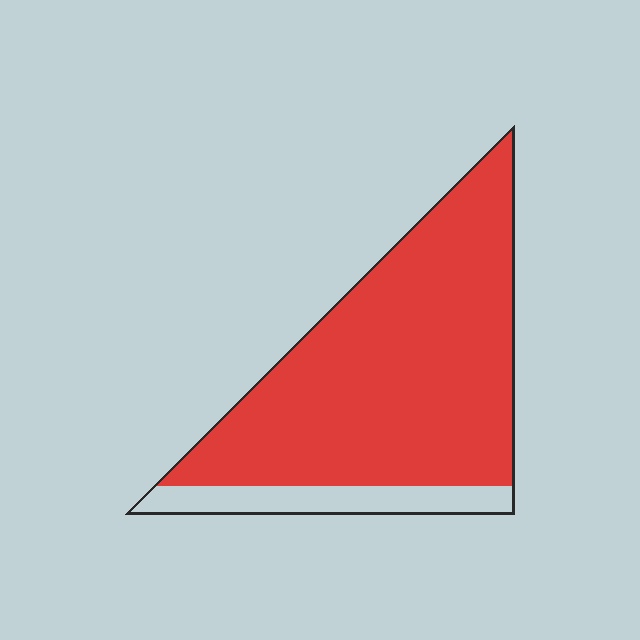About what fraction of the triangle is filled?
About seven eighths (7/8).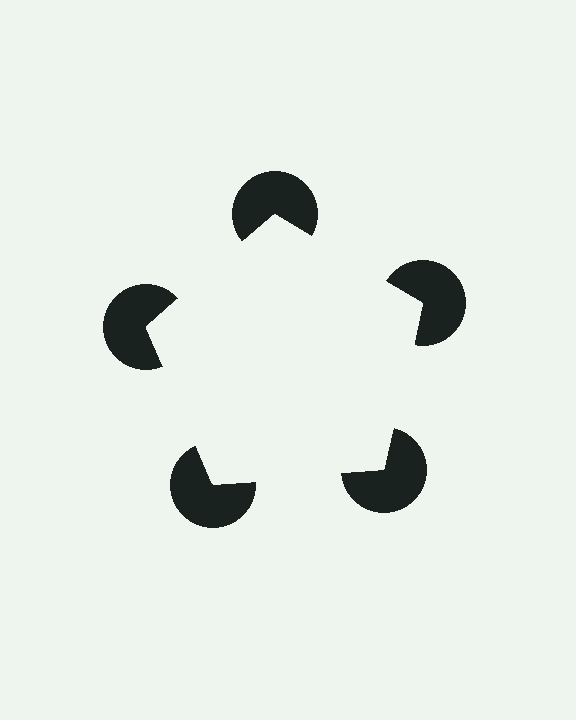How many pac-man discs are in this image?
There are 5 — one at each vertex of the illusory pentagon.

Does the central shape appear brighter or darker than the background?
It typically appears slightly brighter than the background, even though no actual brightness change is drawn.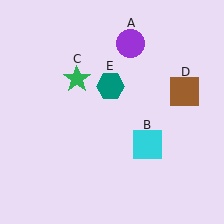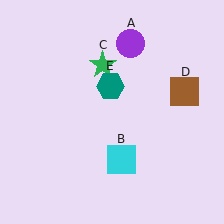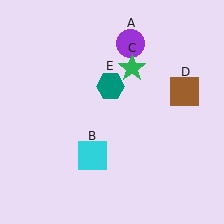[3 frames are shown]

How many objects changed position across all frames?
2 objects changed position: cyan square (object B), green star (object C).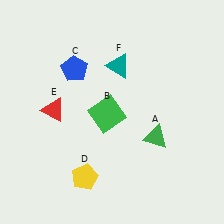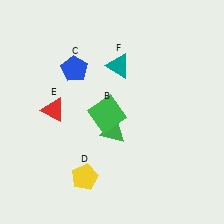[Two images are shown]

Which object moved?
The green triangle (A) moved left.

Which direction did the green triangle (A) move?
The green triangle (A) moved left.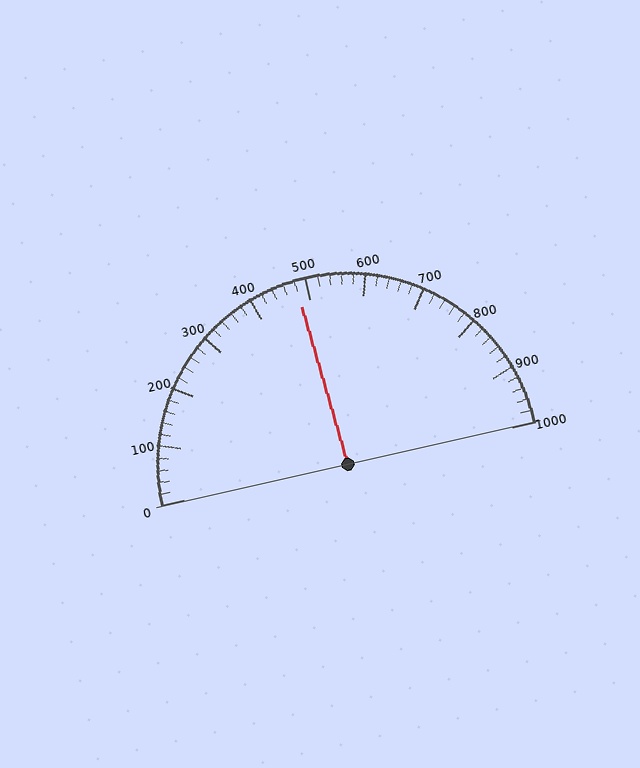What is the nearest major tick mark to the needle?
The nearest major tick mark is 500.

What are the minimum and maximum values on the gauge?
The gauge ranges from 0 to 1000.